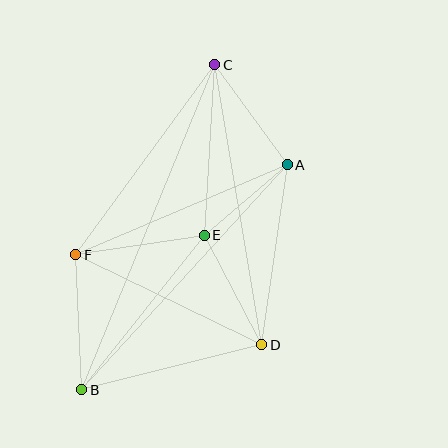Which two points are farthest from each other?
Points B and C are farthest from each other.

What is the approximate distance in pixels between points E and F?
The distance between E and F is approximately 130 pixels.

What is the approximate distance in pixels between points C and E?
The distance between C and E is approximately 171 pixels.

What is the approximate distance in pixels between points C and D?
The distance between C and D is approximately 284 pixels.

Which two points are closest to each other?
Points A and E are closest to each other.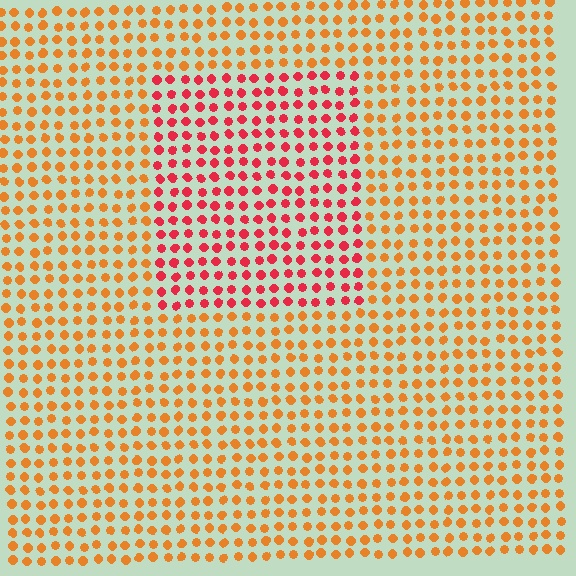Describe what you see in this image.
The image is filled with small orange elements in a uniform arrangement. A rectangle-shaped region is visible where the elements are tinted to a slightly different hue, forming a subtle color boundary.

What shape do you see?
I see a rectangle.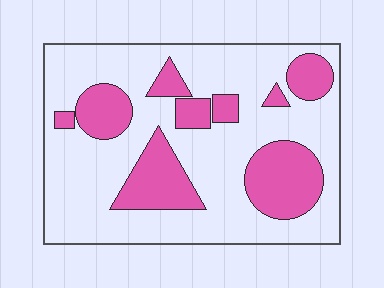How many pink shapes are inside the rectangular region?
9.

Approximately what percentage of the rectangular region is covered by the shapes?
Approximately 30%.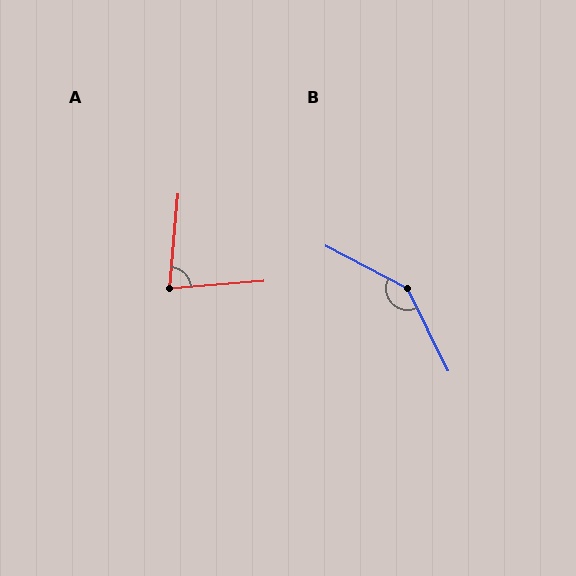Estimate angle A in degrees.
Approximately 80 degrees.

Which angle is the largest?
B, at approximately 144 degrees.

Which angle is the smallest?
A, at approximately 80 degrees.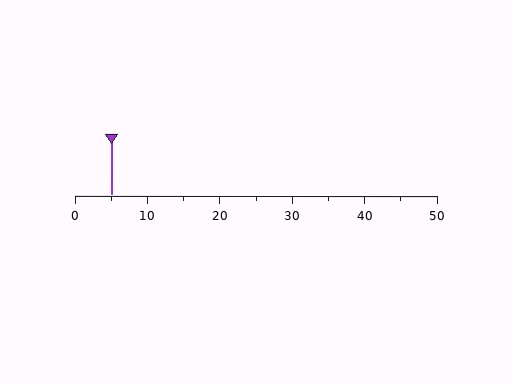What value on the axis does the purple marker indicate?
The marker indicates approximately 5.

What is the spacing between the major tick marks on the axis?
The major ticks are spaced 10 apart.